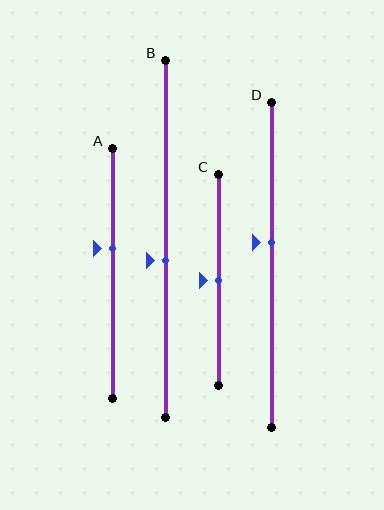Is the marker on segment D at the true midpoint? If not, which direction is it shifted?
No, the marker on segment D is shifted upward by about 7% of the segment length.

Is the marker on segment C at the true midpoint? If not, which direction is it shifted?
Yes, the marker on segment C is at the true midpoint.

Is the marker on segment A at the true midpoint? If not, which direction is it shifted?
No, the marker on segment A is shifted upward by about 10% of the segment length.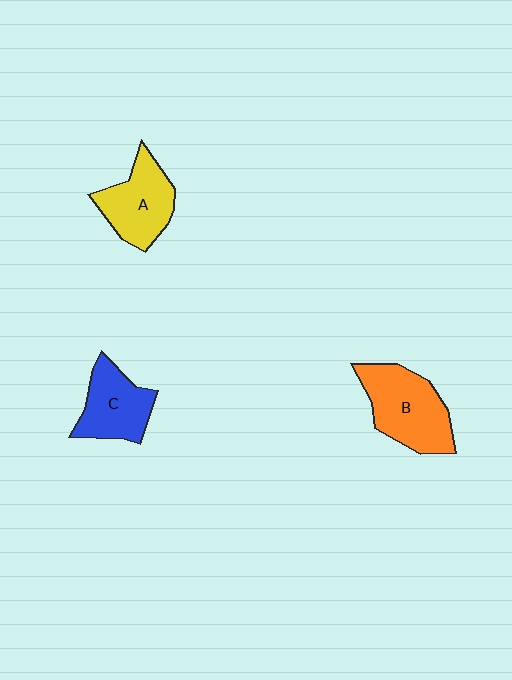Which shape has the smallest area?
Shape C (blue).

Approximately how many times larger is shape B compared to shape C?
Approximately 1.3 times.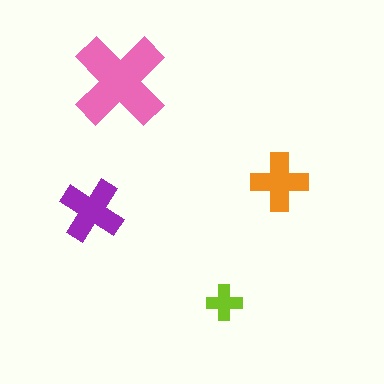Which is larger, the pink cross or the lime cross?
The pink one.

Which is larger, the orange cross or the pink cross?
The pink one.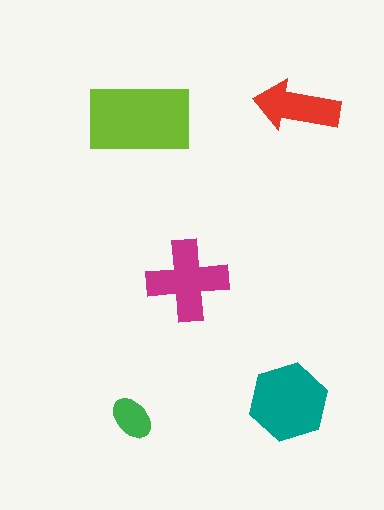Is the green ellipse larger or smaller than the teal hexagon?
Smaller.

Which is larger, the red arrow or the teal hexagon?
The teal hexagon.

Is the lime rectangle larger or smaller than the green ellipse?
Larger.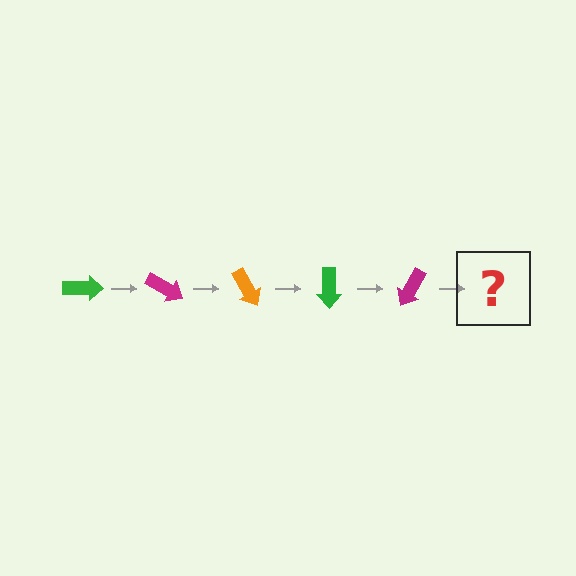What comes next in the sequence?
The next element should be an orange arrow, rotated 150 degrees from the start.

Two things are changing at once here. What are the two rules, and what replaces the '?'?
The two rules are that it rotates 30 degrees each step and the color cycles through green, magenta, and orange. The '?' should be an orange arrow, rotated 150 degrees from the start.